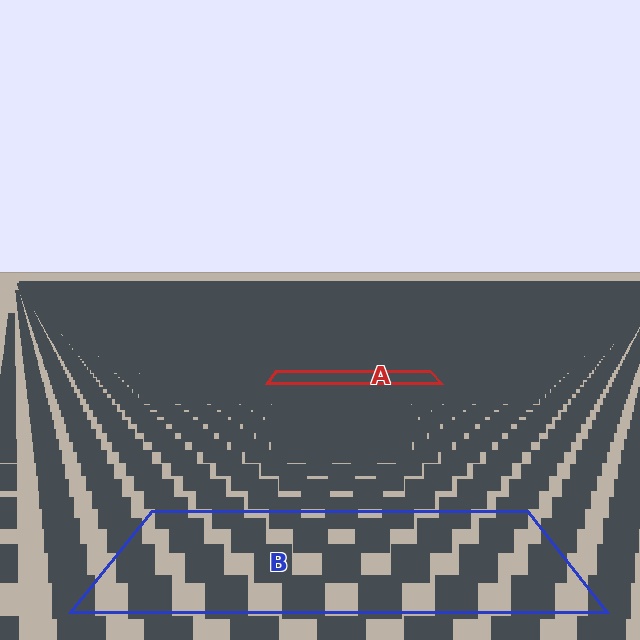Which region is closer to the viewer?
Region B is closer. The texture elements there are larger and more spread out.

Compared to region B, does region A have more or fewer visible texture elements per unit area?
Region A has more texture elements per unit area — they are packed more densely because it is farther away.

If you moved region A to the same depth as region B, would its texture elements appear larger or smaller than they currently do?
They would appear larger. At a closer depth, the same texture elements are projected at a bigger on-screen size.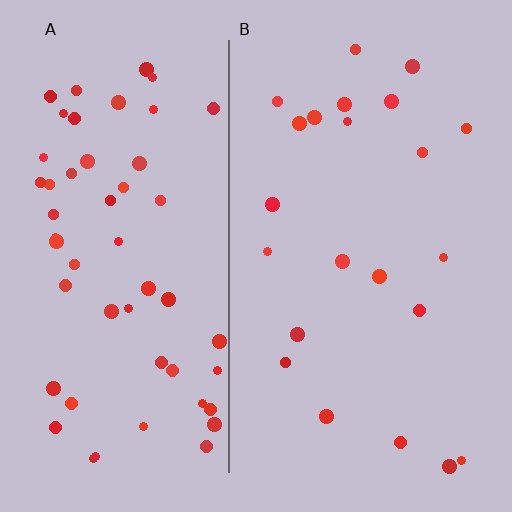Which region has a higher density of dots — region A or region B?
A (the left).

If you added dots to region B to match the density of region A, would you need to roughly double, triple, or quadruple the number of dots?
Approximately double.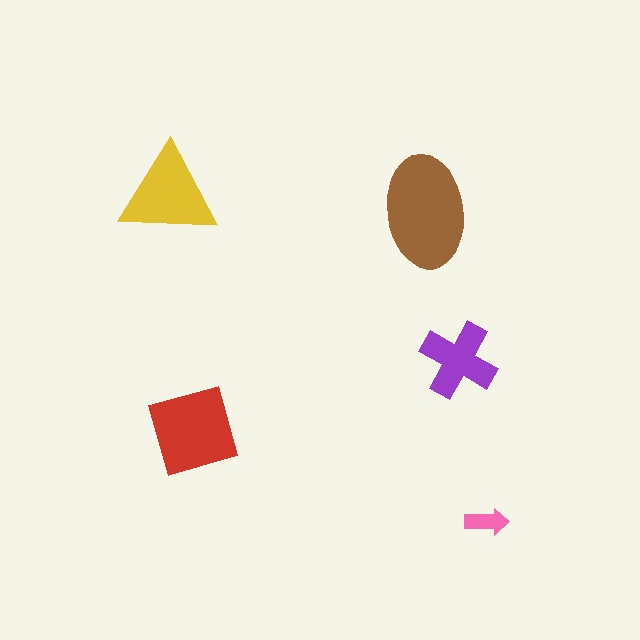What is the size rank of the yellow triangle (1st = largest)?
3rd.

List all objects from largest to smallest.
The brown ellipse, the red diamond, the yellow triangle, the purple cross, the pink arrow.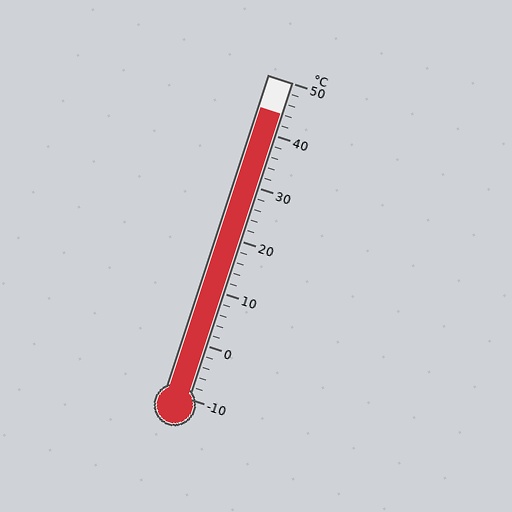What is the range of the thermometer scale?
The thermometer scale ranges from -10°C to 50°C.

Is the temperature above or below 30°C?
The temperature is above 30°C.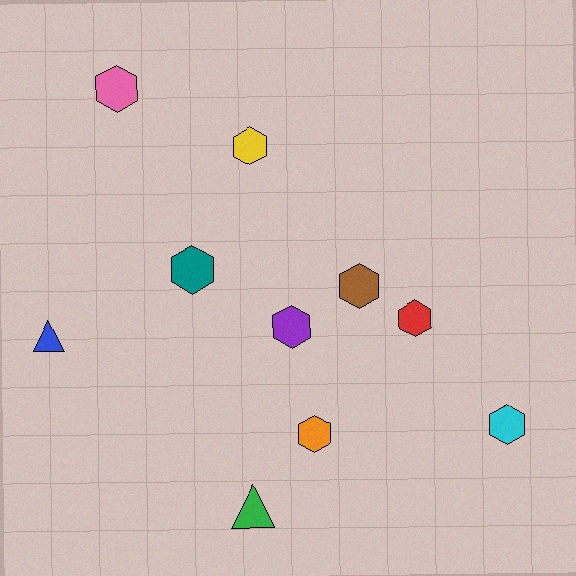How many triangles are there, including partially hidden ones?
There are 2 triangles.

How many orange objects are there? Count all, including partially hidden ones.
There is 1 orange object.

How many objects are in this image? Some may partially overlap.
There are 10 objects.